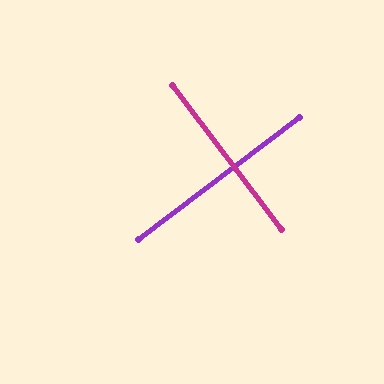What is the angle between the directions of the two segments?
Approximately 90 degrees.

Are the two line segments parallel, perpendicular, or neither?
Perpendicular — they meet at approximately 90°.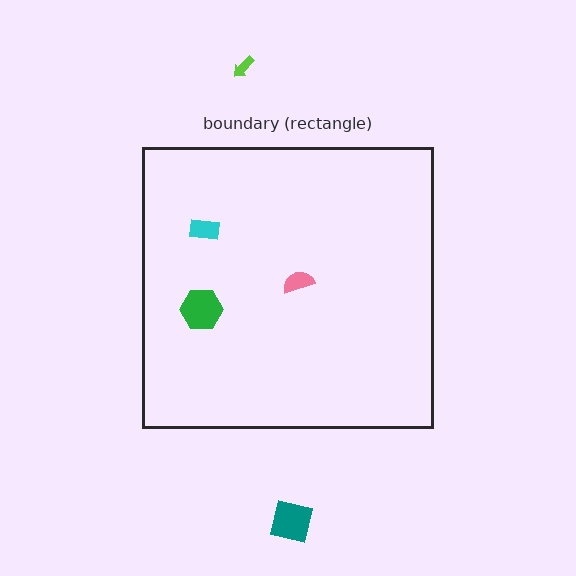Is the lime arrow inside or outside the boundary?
Outside.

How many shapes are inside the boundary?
3 inside, 2 outside.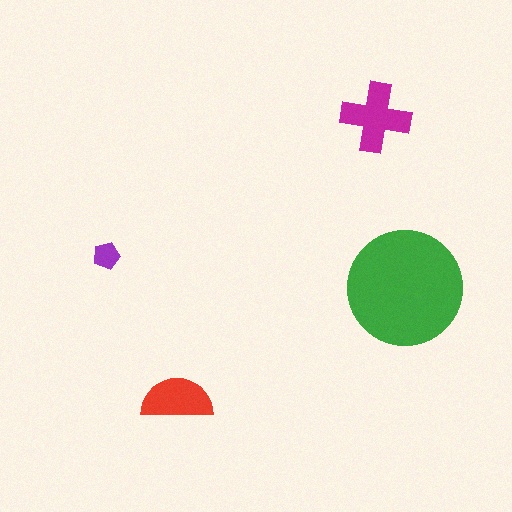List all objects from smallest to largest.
The purple pentagon, the red semicircle, the magenta cross, the green circle.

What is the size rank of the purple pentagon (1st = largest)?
4th.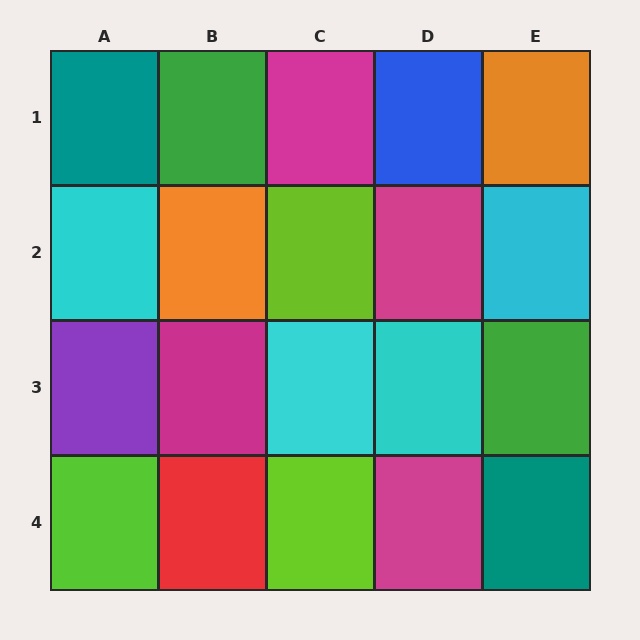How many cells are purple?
1 cell is purple.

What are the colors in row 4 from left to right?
Lime, red, lime, magenta, teal.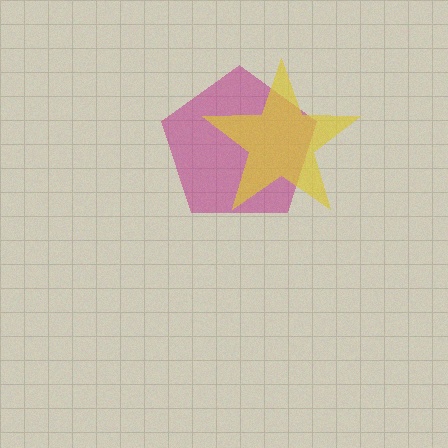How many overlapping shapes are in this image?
There are 2 overlapping shapes in the image.